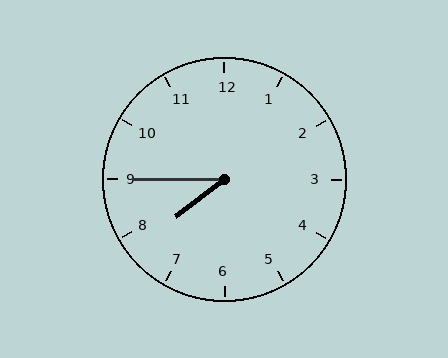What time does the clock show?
7:45.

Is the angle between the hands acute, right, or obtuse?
It is acute.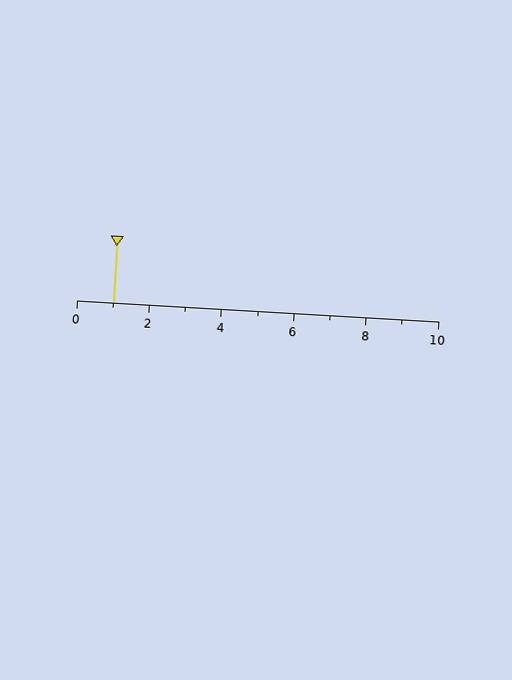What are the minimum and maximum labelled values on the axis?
The axis runs from 0 to 10.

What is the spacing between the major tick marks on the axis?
The major ticks are spaced 2 apart.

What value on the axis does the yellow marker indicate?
The marker indicates approximately 1.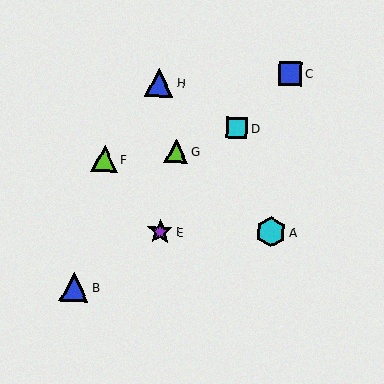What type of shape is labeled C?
Shape C is a blue square.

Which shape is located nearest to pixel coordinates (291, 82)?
The blue square (labeled C) at (290, 73) is nearest to that location.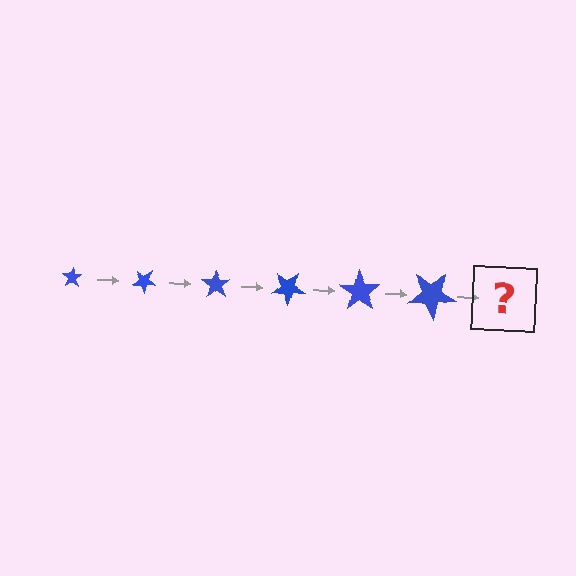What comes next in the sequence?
The next element should be a star, larger than the previous one and rotated 210 degrees from the start.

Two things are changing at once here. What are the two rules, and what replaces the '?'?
The two rules are that the star grows larger each step and it rotates 35 degrees each step. The '?' should be a star, larger than the previous one and rotated 210 degrees from the start.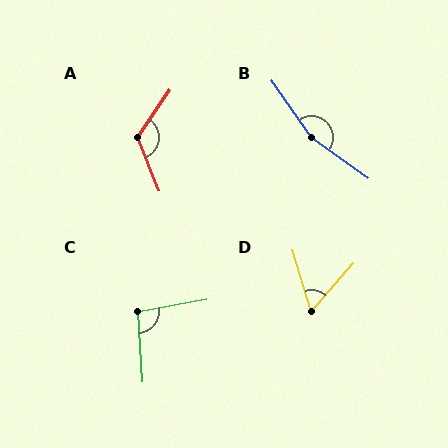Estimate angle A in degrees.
Approximately 124 degrees.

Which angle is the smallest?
D, at approximately 58 degrees.